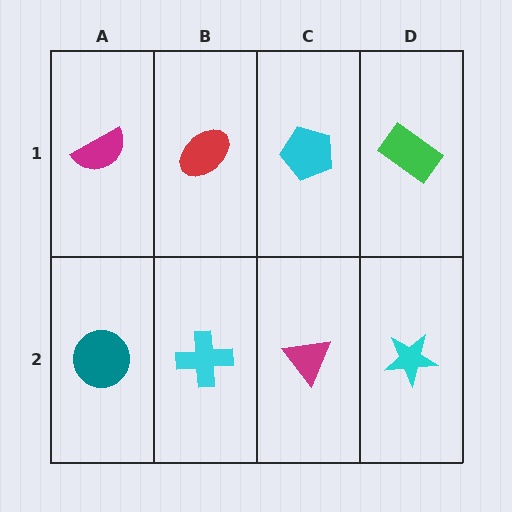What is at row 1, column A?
A magenta semicircle.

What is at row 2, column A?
A teal circle.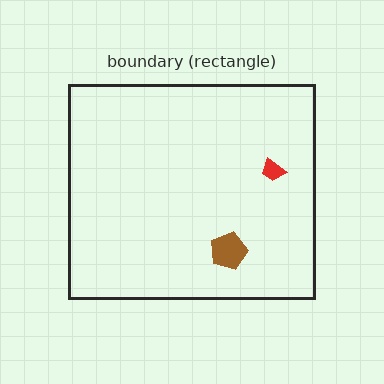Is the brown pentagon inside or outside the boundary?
Inside.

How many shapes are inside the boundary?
2 inside, 0 outside.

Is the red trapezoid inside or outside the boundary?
Inside.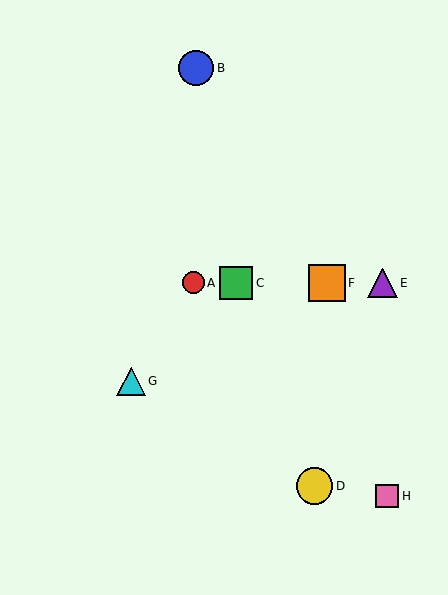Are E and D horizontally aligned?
No, E is at y≈283 and D is at y≈486.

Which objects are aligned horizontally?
Objects A, C, E, F are aligned horizontally.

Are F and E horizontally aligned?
Yes, both are at y≈283.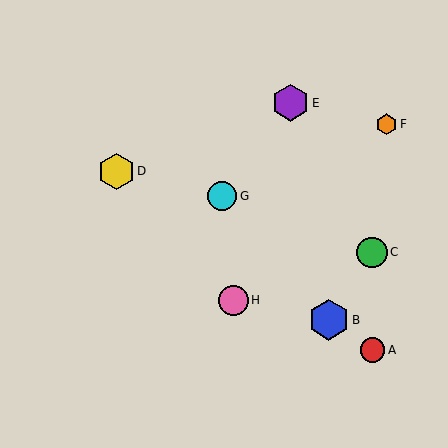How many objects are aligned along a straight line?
3 objects (A, B, D) are aligned along a straight line.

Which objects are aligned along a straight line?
Objects A, B, D are aligned along a straight line.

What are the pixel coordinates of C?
Object C is at (372, 252).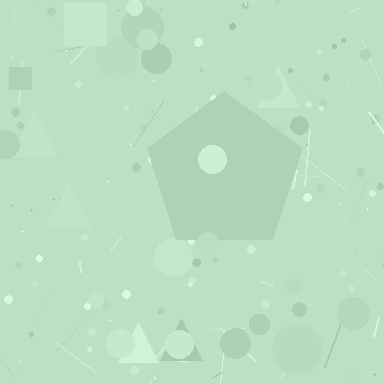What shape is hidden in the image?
A pentagon is hidden in the image.